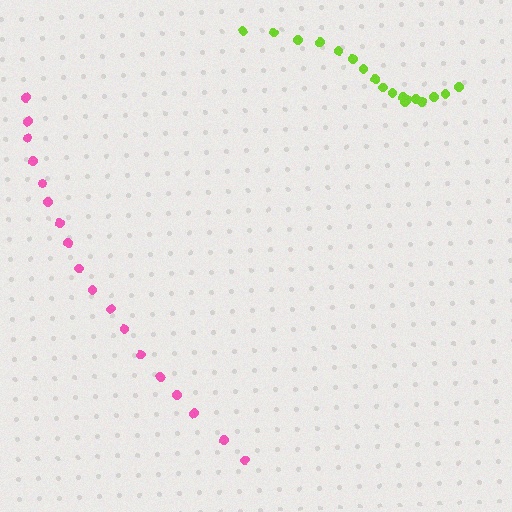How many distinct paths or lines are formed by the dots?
There are 2 distinct paths.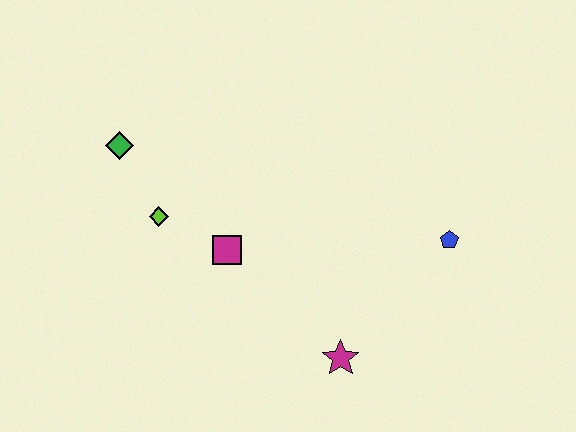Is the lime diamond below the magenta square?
No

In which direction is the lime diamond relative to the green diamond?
The lime diamond is below the green diamond.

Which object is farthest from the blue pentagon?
The green diamond is farthest from the blue pentagon.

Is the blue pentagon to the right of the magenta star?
Yes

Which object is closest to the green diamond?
The lime diamond is closest to the green diamond.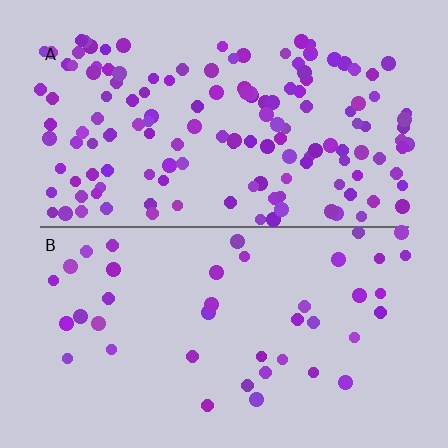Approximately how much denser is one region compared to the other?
Approximately 3.5× — region A over region B.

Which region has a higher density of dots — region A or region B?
A (the top).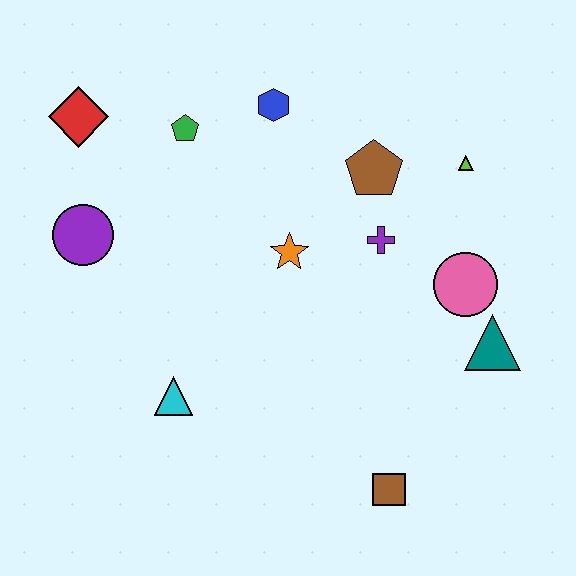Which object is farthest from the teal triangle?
The red diamond is farthest from the teal triangle.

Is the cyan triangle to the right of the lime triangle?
No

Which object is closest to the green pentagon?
The blue hexagon is closest to the green pentagon.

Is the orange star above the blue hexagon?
No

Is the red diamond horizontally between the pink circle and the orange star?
No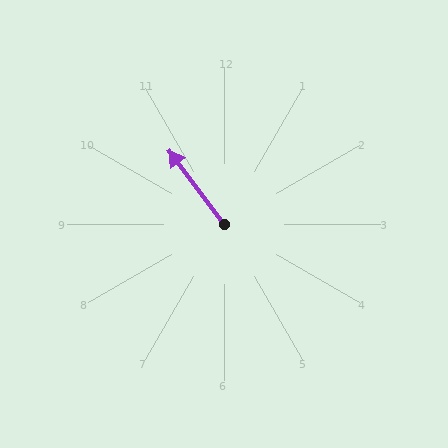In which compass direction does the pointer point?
Northwest.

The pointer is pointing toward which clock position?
Roughly 11 o'clock.